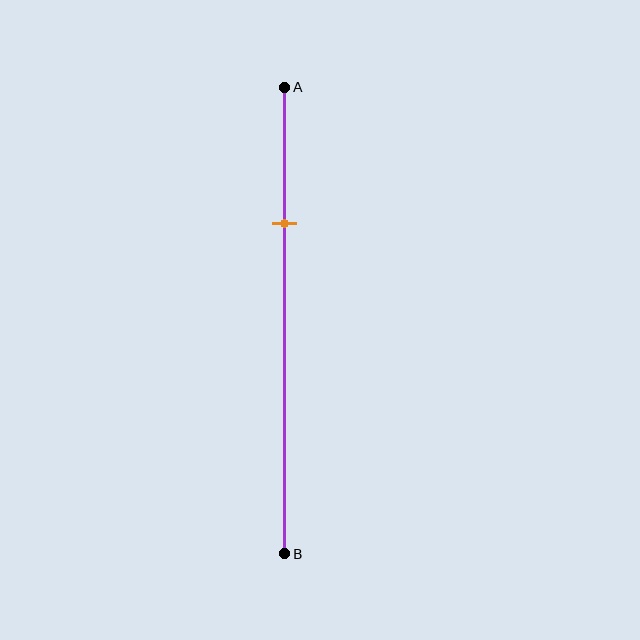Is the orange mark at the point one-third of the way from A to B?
No, the mark is at about 30% from A, not at the 33% one-third point.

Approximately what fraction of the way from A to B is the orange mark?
The orange mark is approximately 30% of the way from A to B.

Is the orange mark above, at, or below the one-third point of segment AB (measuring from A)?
The orange mark is above the one-third point of segment AB.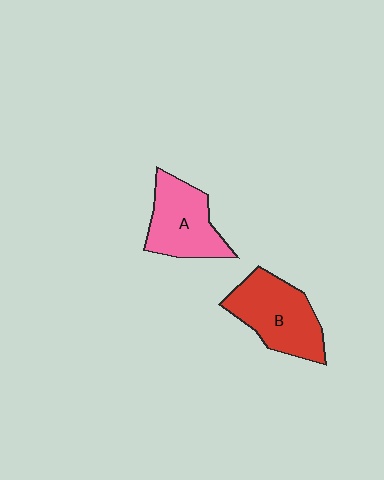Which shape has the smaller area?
Shape A (pink).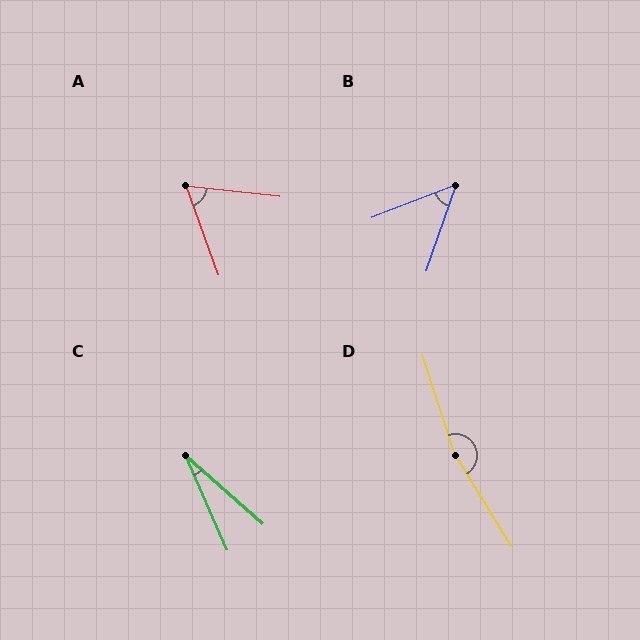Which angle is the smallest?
C, at approximately 25 degrees.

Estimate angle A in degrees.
Approximately 64 degrees.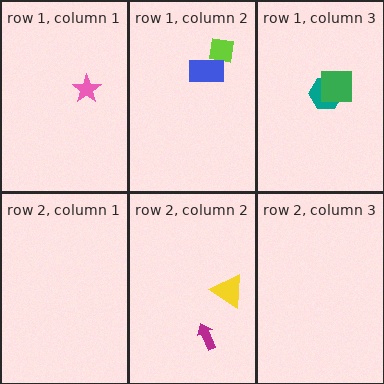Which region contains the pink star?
The row 1, column 1 region.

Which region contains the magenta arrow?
The row 2, column 2 region.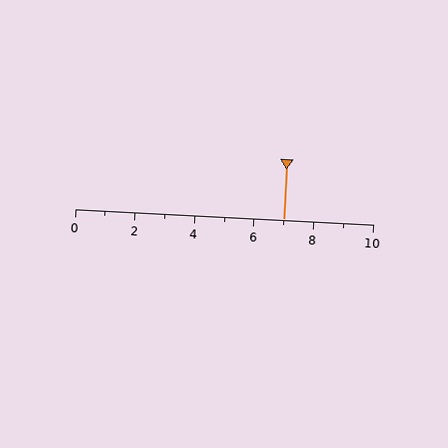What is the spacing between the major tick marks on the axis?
The major ticks are spaced 2 apart.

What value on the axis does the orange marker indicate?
The marker indicates approximately 7.